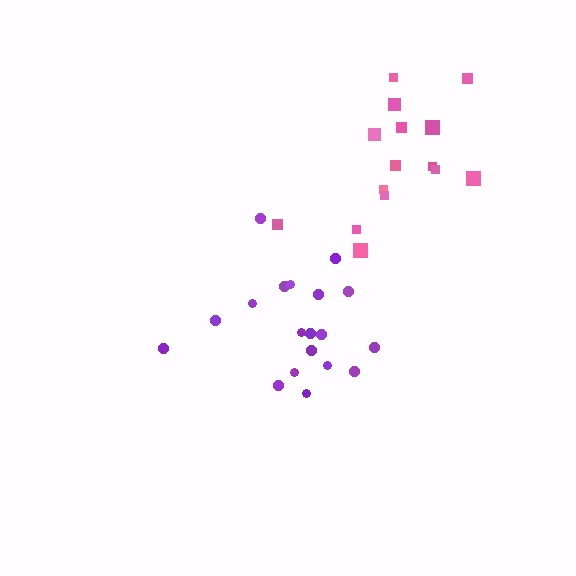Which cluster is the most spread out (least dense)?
Purple.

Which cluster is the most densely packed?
Pink.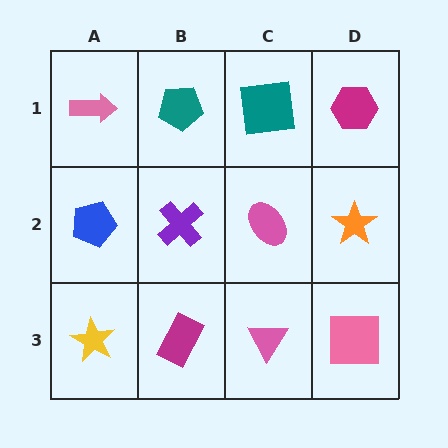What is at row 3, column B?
A magenta rectangle.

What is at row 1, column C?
A teal square.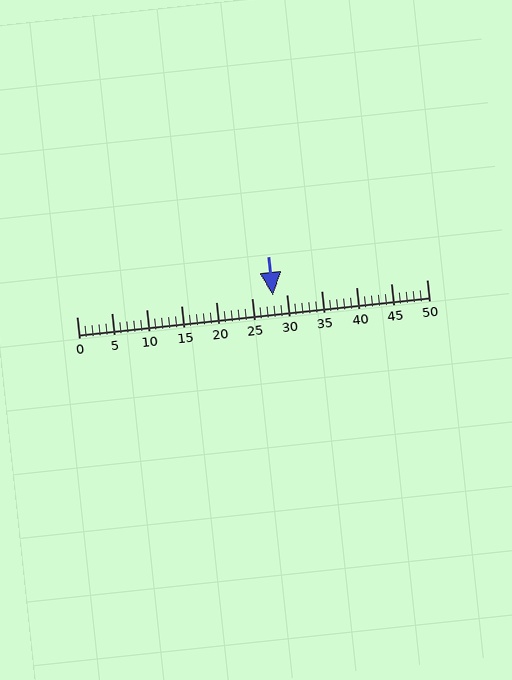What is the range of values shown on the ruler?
The ruler shows values from 0 to 50.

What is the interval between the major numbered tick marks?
The major tick marks are spaced 5 units apart.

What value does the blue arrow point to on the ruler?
The blue arrow points to approximately 28.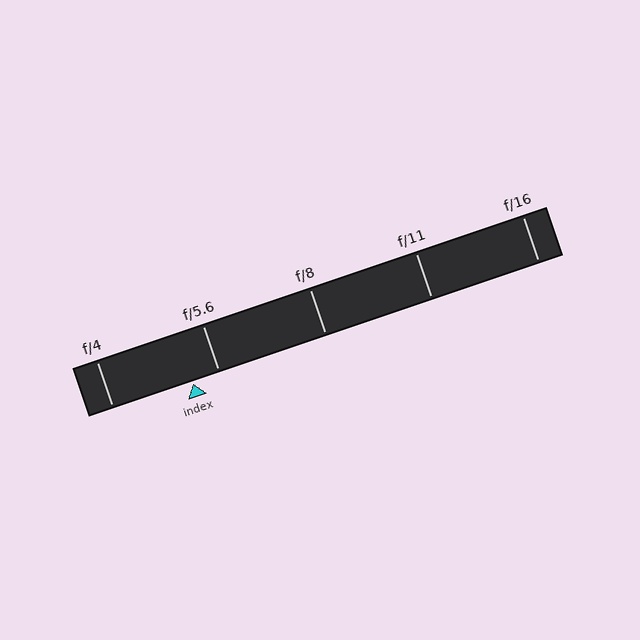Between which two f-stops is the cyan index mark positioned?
The index mark is between f/4 and f/5.6.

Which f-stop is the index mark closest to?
The index mark is closest to f/5.6.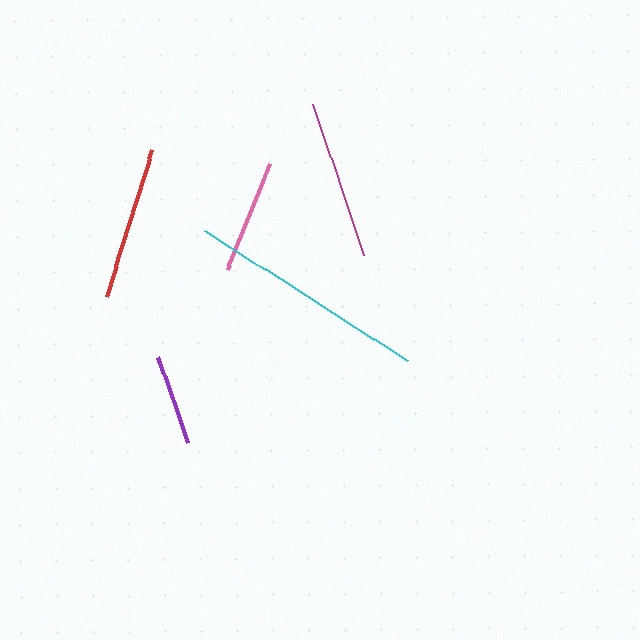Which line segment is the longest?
The cyan line is the longest at approximately 241 pixels.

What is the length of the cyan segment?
The cyan segment is approximately 241 pixels long.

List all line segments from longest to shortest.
From longest to shortest: cyan, magenta, red, pink, purple.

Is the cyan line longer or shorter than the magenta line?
The cyan line is longer than the magenta line.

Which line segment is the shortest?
The purple line is the shortest at approximately 90 pixels.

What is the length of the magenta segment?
The magenta segment is approximately 159 pixels long.